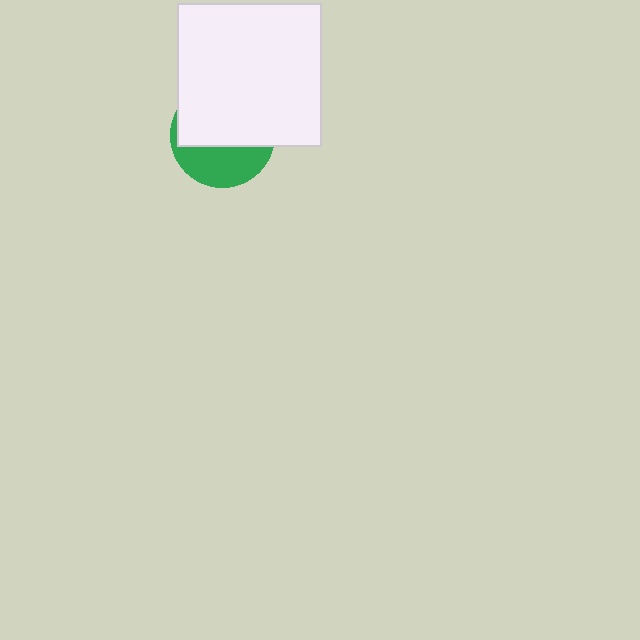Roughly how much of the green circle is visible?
A small part of it is visible (roughly 38%).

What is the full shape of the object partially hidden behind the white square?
The partially hidden object is a green circle.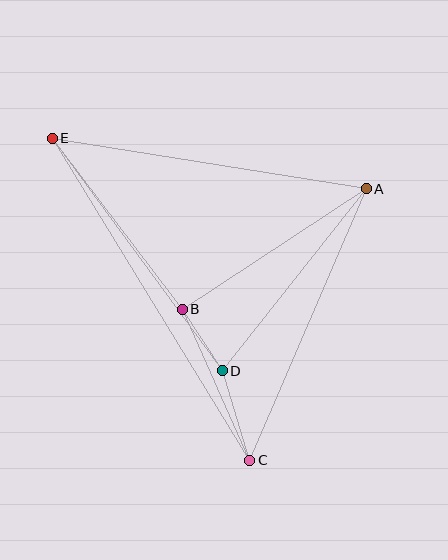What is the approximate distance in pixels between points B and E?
The distance between B and E is approximately 215 pixels.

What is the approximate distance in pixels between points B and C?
The distance between B and C is approximately 165 pixels.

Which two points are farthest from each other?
Points C and E are farthest from each other.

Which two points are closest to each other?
Points B and D are closest to each other.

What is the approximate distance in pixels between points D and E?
The distance between D and E is approximately 288 pixels.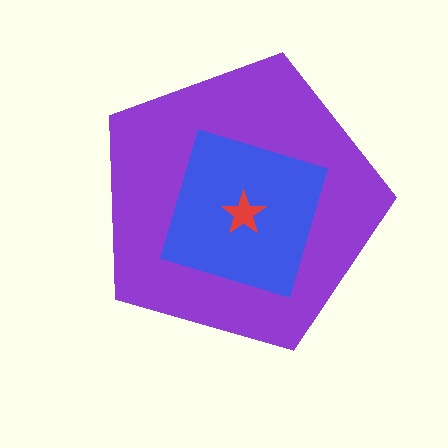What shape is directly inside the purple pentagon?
The blue diamond.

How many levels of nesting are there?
3.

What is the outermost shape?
The purple pentagon.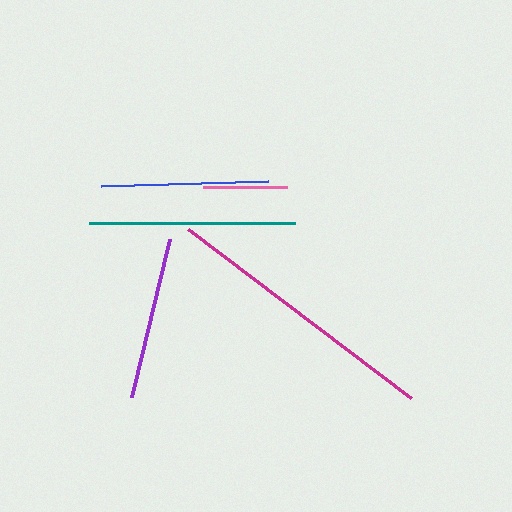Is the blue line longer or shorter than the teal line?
The teal line is longer than the blue line.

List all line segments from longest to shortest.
From longest to shortest: magenta, teal, blue, purple, pink.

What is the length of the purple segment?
The purple segment is approximately 162 pixels long.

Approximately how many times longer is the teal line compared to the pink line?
The teal line is approximately 2.4 times the length of the pink line.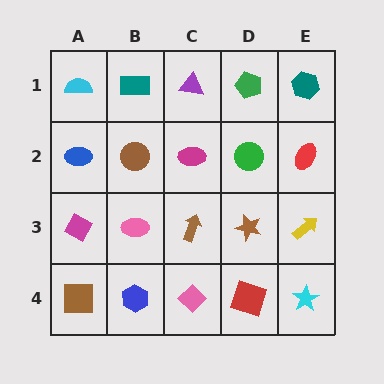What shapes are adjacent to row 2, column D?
A green pentagon (row 1, column D), a brown star (row 3, column D), a magenta ellipse (row 2, column C), a red ellipse (row 2, column E).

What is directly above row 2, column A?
A cyan semicircle.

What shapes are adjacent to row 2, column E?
A teal hexagon (row 1, column E), a yellow arrow (row 3, column E), a green circle (row 2, column D).